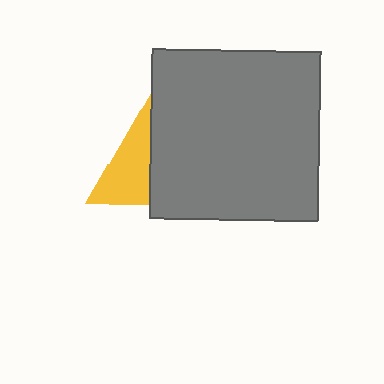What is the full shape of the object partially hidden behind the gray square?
The partially hidden object is a yellow triangle.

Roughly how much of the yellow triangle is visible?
A small part of it is visible (roughly 43%).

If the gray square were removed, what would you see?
You would see the complete yellow triangle.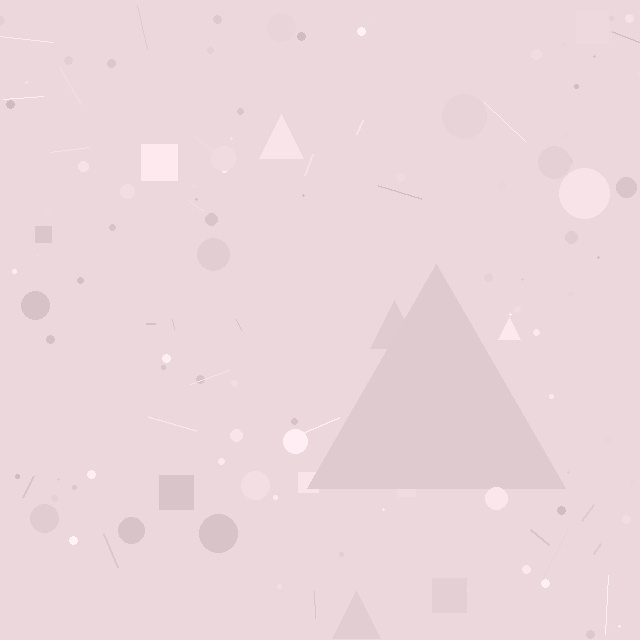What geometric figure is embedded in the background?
A triangle is embedded in the background.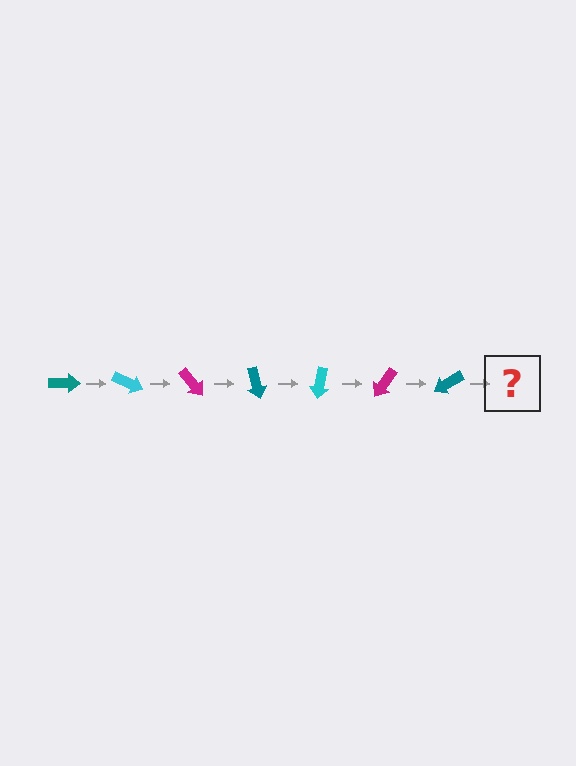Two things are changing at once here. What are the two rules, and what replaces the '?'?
The two rules are that it rotates 25 degrees each step and the color cycles through teal, cyan, and magenta. The '?' should be a cyan arrow, rotated 175 degrees from the start.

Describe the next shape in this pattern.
It should be a cyan arrow, rotated 175 degrees from the start.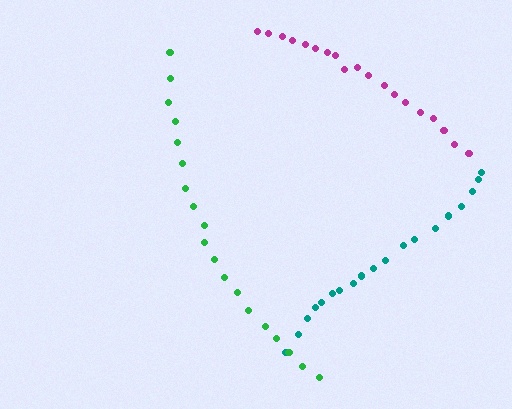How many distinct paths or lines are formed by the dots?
There are 3 distinct paths.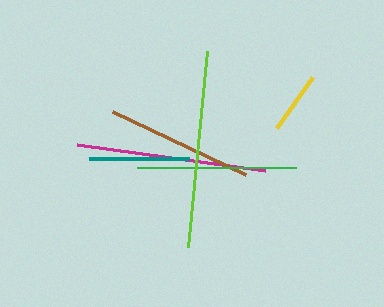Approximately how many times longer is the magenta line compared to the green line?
The magenta line is approximately 1.2 times the length of the green line.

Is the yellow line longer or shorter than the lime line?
The lime line is longer than the yellow line.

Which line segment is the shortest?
The yellow line is the shortest at approximately 63 pixels.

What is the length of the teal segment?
The teal segment is approximately 100 pixels long.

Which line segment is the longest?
The lime line is the longest at approximately 198 pixels.